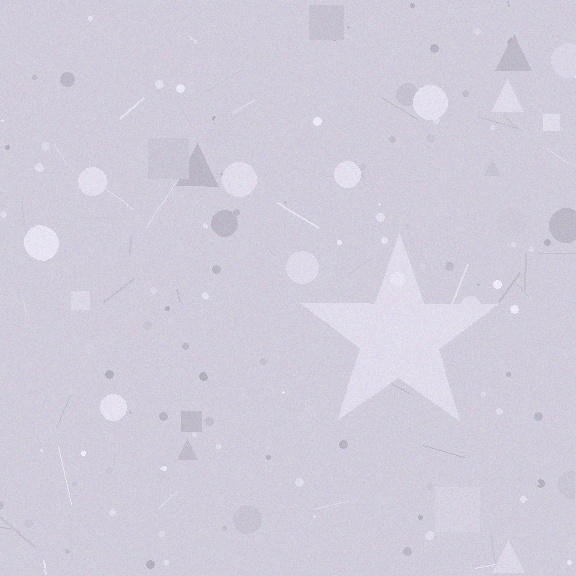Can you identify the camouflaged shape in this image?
The camouflaged shape is a star.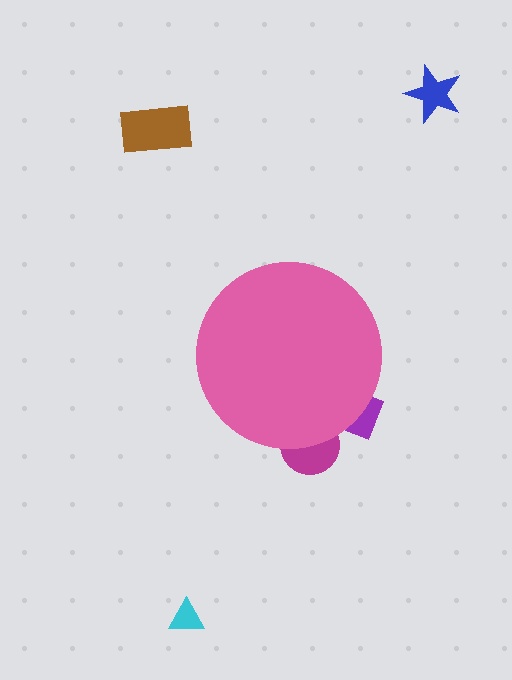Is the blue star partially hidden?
No, the blue star is fully visible.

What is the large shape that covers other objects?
A pink circle.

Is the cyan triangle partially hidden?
No, the cyan triangle is fully visible.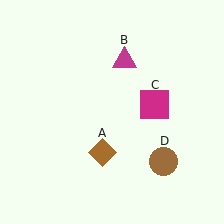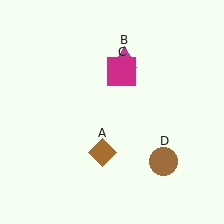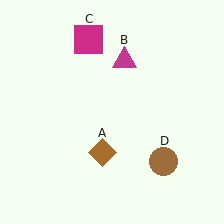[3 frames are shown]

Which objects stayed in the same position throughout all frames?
Brown diamond (object A) and magenta triangle (object B) and brown circle (object D) remained stationary.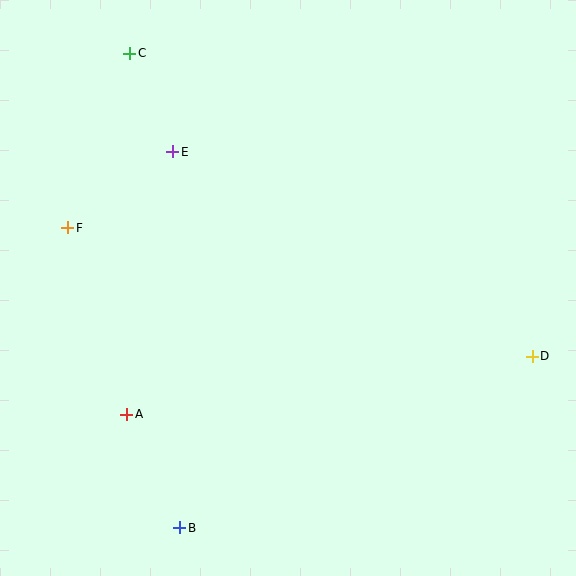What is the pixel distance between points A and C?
The distance between A and C is 361 pixels.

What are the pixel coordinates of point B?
Point B is at (180, 528).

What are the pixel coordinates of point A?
Point A is at (127, 414).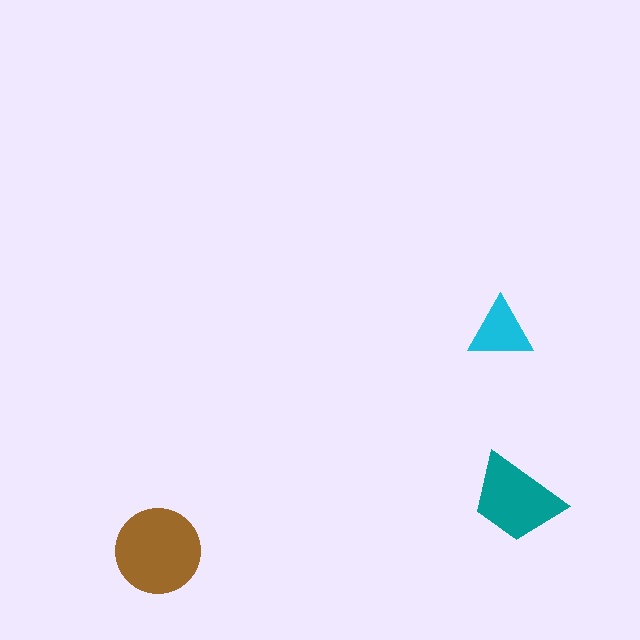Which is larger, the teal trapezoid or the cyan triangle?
The teal trapezoid.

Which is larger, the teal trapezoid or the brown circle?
The brown circle.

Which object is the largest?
The brown circle.